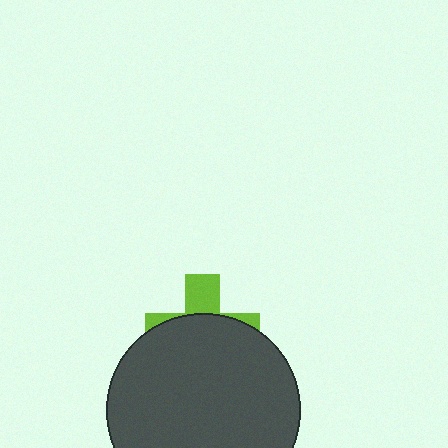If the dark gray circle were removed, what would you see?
You would see the complete lime cross.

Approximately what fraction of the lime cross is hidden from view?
Roughly 70% of the lime cross is hidden behind the dark gray circle.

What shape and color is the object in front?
The object in front is a dark gray circle.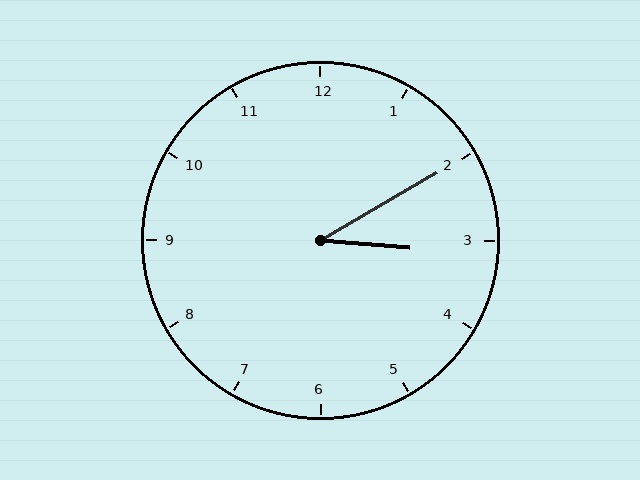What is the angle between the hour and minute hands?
Approximately 35 degrees.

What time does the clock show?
3:10.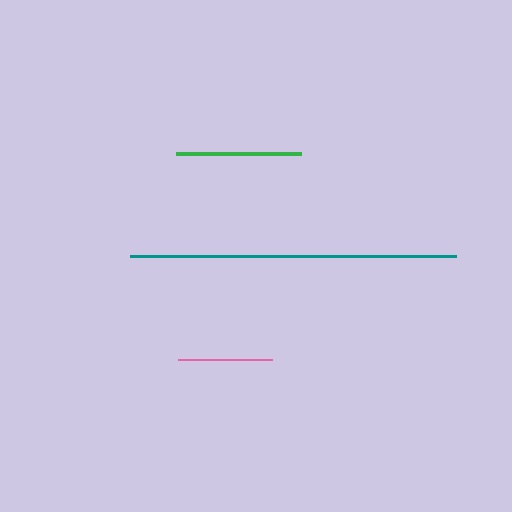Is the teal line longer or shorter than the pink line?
The teal line is longer than the pink line.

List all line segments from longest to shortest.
From longest to shortest: teal, green, pink.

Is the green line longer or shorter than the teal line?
The teal line is longer than the green line.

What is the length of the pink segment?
The pink segment is approximately 95 pixels long.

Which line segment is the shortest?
The pink line is the shortest at approximately 95 pixels.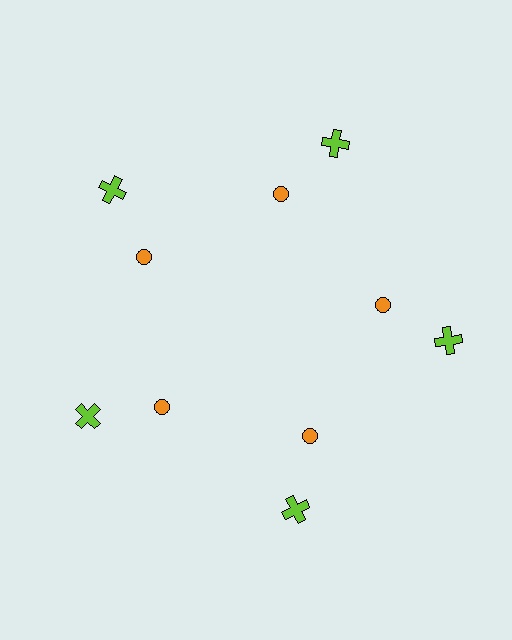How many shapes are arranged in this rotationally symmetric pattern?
There are 10 shapes, arranged in 5 groups of 2.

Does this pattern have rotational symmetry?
Yes, this pattern has 5-fold rotational symmetry. It looks the same after rotating 72 degrees around the center.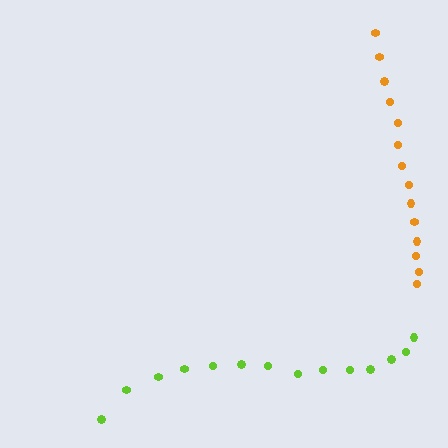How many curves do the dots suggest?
There are 2 distinct paths.